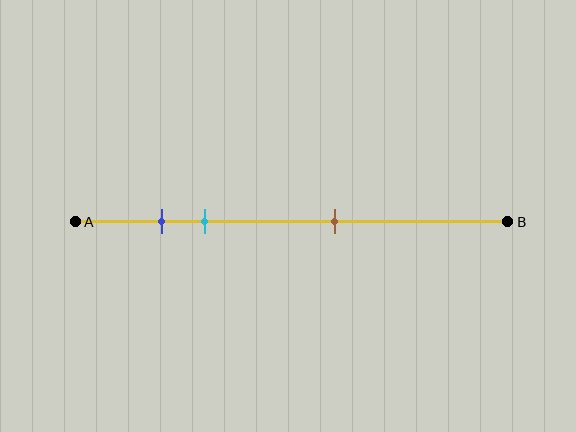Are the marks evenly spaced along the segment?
No, the marks are not evenly spaced.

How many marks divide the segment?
There are 3 marks dividing the segment.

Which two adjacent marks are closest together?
The blue and cyan marks are the closest adjacent pair.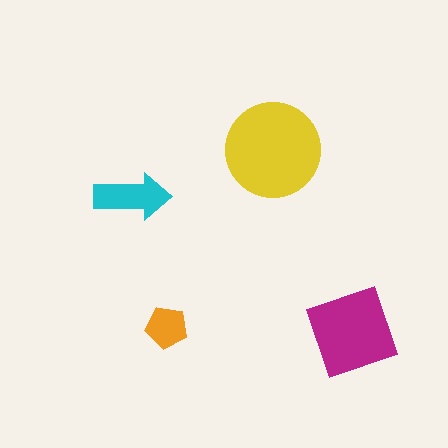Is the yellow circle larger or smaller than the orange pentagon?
Larger.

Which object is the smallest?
The orange pentagon.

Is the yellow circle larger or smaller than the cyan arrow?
Larger.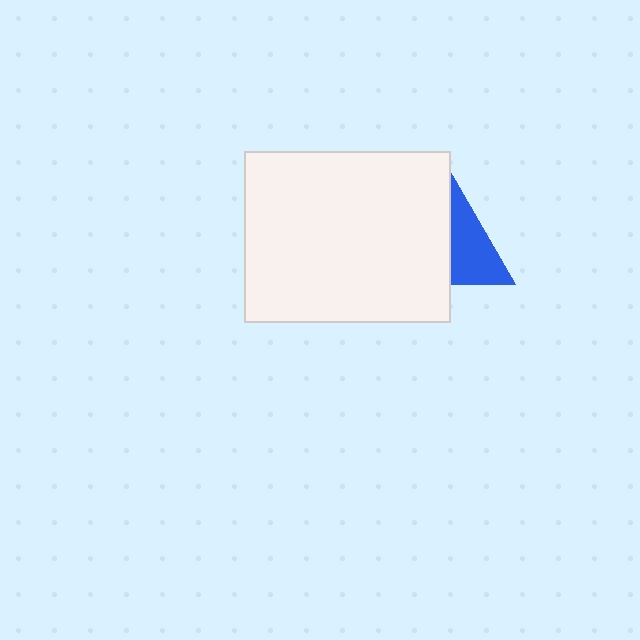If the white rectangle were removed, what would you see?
You would see the complete blue triangle.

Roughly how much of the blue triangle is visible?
About half of it is visible (roughly 46%).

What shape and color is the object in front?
The object in front is a white rectangle.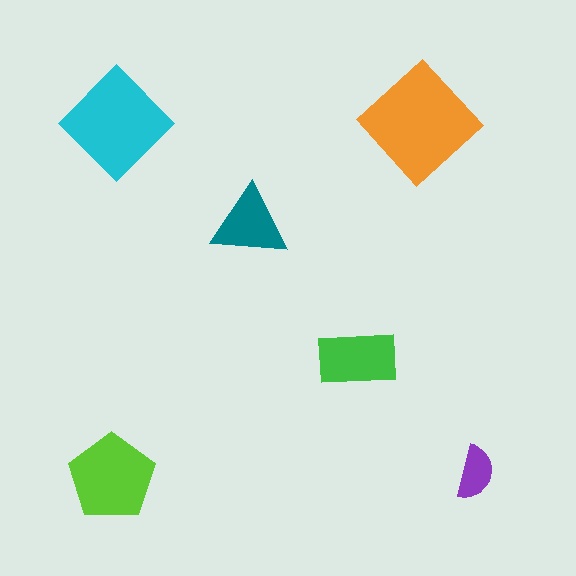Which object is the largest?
The orange diamond.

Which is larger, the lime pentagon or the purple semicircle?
The lime pentagon.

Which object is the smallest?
The purple semicircle.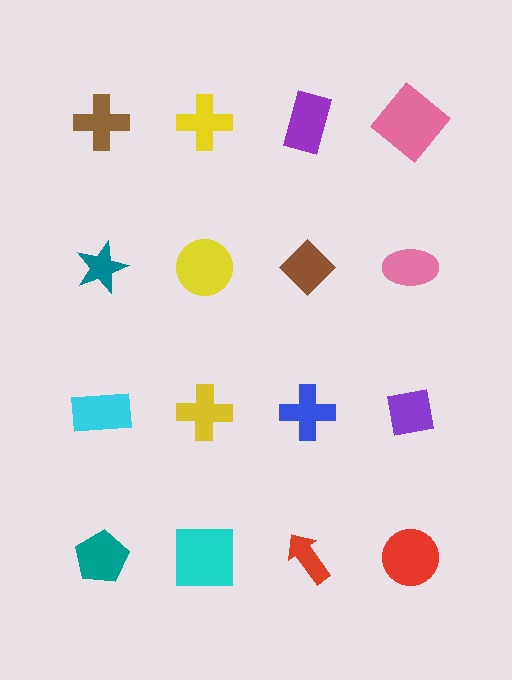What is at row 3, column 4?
A purple square.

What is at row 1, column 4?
A pink diamond.